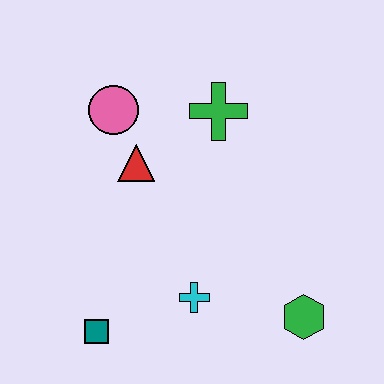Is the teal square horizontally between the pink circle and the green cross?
No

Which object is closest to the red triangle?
The pink circle is closest to the red triangle.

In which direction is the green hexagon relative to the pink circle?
The green hexagon is below the pink circle.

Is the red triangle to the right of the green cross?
No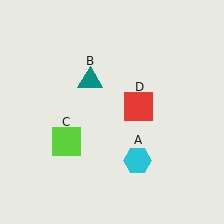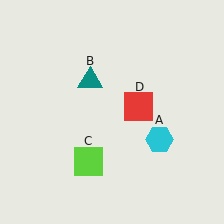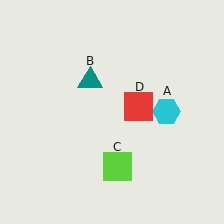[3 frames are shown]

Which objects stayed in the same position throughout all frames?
Teal triangle (object B) and red square (object D) remained stationary.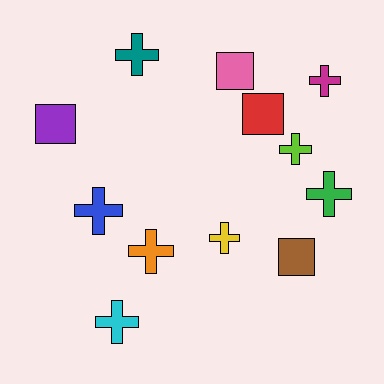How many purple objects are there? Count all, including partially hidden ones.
There is 1 purple object.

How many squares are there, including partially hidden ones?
There are 4 squares.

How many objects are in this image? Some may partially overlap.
There are 12 objects.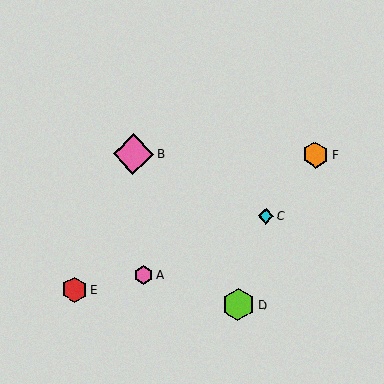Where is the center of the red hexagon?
The center of the red hexagon is at (74, 290).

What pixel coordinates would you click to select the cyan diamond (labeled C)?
Click at (266, 216) to select the cyan diamond C.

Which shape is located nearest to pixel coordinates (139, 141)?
The pink diamond (labeled B) at (133, 154) is nearest to that location.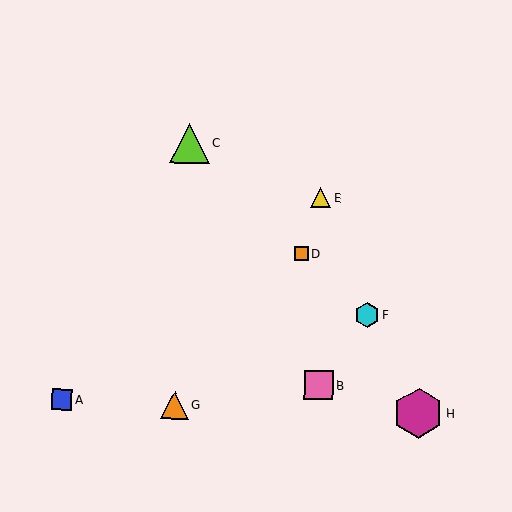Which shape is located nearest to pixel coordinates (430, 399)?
The magenta hexagon (labeled H) at (418, 413) is nearest to that location.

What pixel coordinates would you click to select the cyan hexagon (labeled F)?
Click at (367, 315) to select the cyan hexagon F.